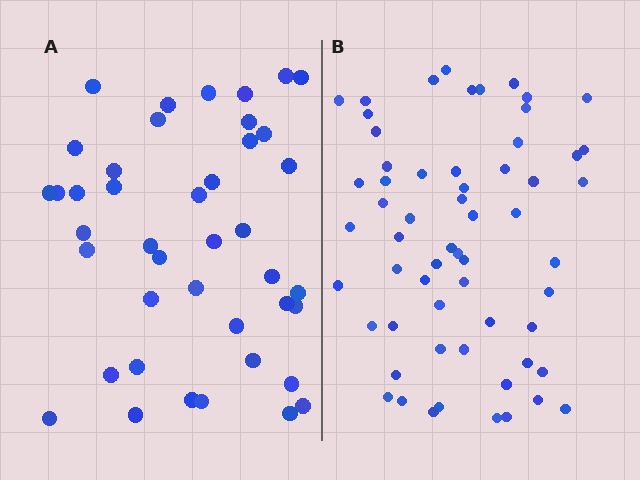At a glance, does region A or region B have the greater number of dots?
Region B (the right region) has more dots.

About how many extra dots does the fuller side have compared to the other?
Region B has approximately 20 more dots than region A.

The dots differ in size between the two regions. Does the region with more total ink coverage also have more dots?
No. Region A has more total ink coverage because its dots are larger, but region B actually contains more individual dots. Total area can be misleading — the number of items is what matters here.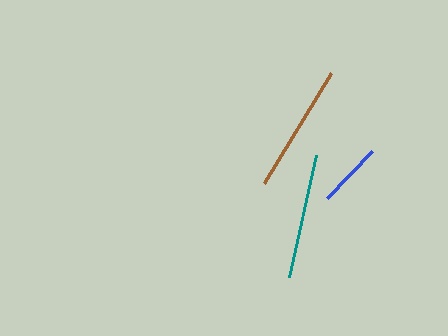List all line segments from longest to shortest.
From longest to shortest: brown, teal, blue.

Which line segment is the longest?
The brown line is the longest at approximately 129 pixels.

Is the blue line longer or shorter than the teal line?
The teal line is longer than the blue line.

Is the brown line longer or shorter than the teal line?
The brown line is longer than the teal line.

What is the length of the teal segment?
The teal segment is approximately 125 pixels long.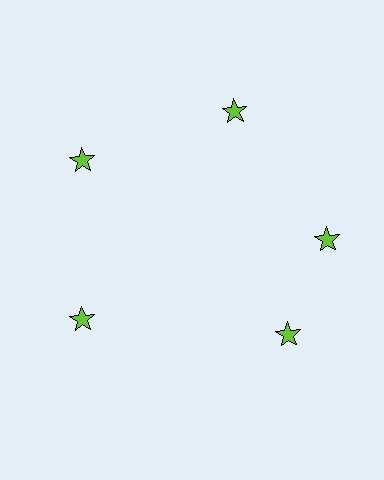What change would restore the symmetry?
The symmetry would be restored by rotating it back into even spacing with its neighbors so that all 5 stars sit at equal angles and equal distance from the center.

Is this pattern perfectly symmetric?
No. The 5 lime stars are arranged in a ring, but one element near the 5 o'clock position is rotated out of alignment along the ring, breaking the 5-fold rotational symmetry.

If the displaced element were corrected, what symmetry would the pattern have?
It would have 5-fold rotational symmetry — the pattern would map onto itself every 72 degrees.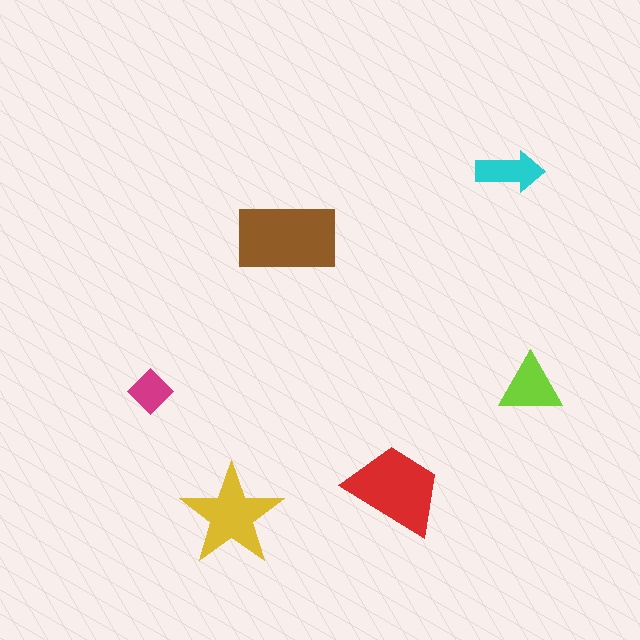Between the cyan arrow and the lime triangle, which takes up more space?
The lime triangle.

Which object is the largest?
The brown rectangle.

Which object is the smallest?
The magenta diamond.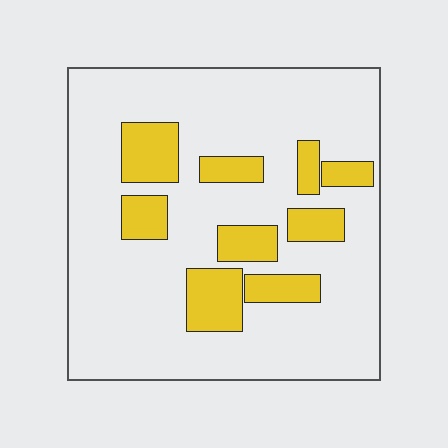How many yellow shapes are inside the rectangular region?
9.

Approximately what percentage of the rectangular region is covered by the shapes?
Approximately 20%.